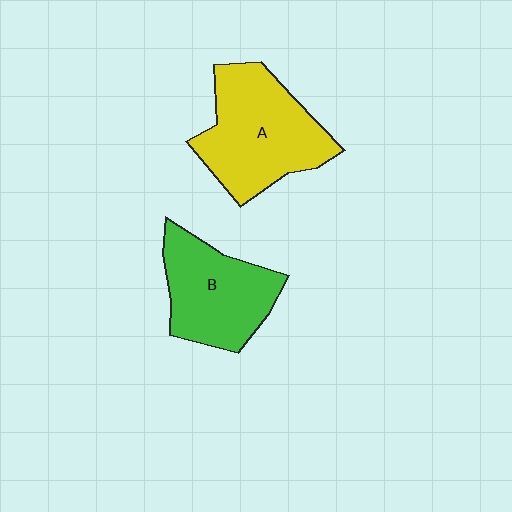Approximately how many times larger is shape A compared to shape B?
Approximately 1.2 times.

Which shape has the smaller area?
Shape B (green).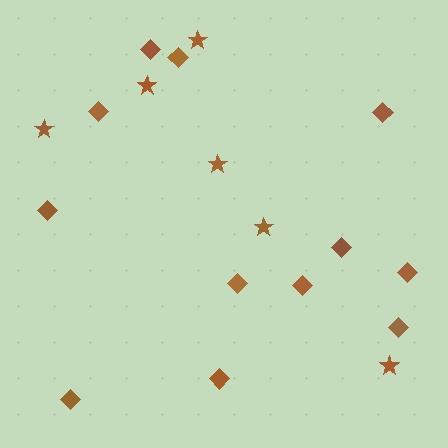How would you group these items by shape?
There are 2 groups: one group of diamonds (12) and one group of stars (6).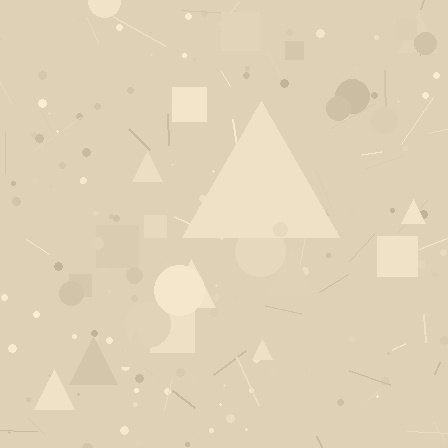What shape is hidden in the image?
A triangle is hidden in the image.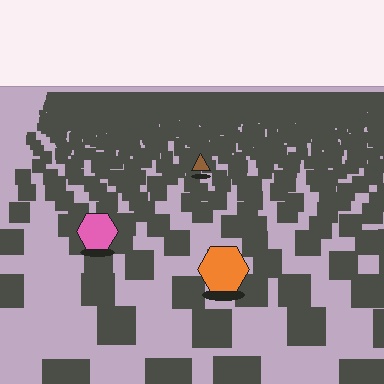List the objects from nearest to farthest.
From nearest to farthest: the orange hexagon, the pink hexagon, the brown triangle.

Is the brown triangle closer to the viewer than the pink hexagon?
No. The pink hexagon is closer — you can tell from the texture gradient: the ground texture is coarser near it.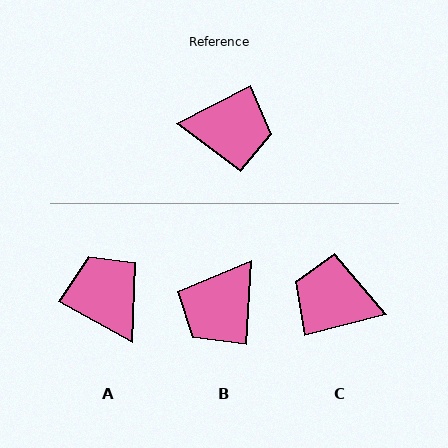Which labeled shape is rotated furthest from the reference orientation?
C, about 167 degrees away.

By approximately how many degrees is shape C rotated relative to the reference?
Approximately 167 degrees counter-clockwise.